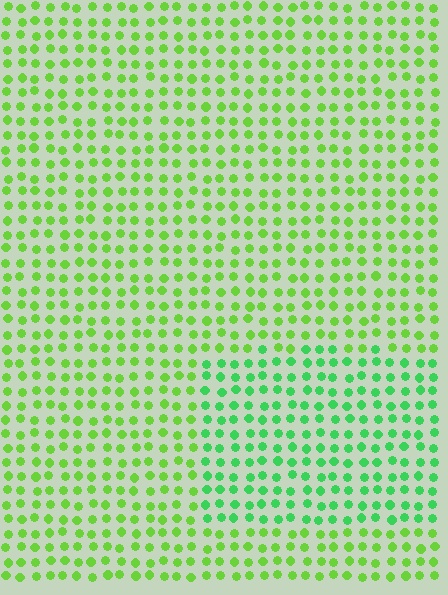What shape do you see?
I see a rectangle.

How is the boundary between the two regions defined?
The boundary is defined purely by a slight shift in hue (about 32 degrees). Spacing, size, and orientation are identical on both sides.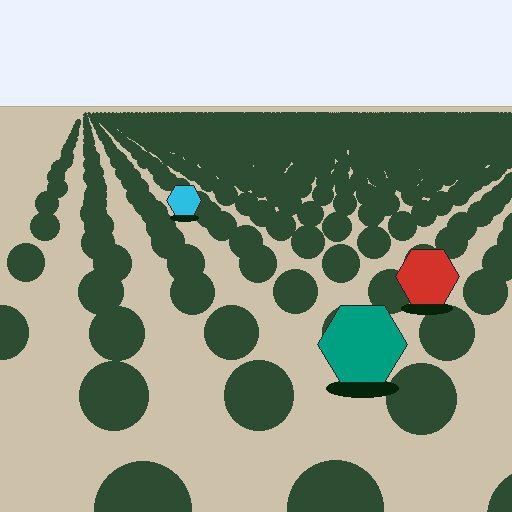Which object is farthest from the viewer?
The cyan hexagon is farthest from the viewer. It appears smaller and the ground texture around it is denser.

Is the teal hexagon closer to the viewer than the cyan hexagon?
Yes. The teal hexagon is closer — you can tell from the texture gradient: the ground texture is coarser near it.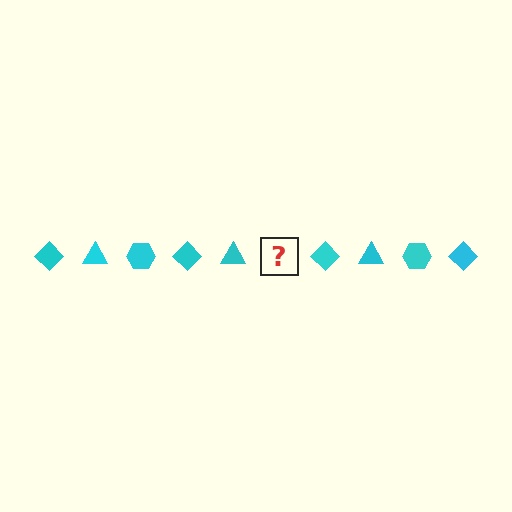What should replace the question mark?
The question mark should be replaced with a cyan hexagon.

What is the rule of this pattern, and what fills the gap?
The rule is that the pattern cycles through diamond, triangle, hexagon shapes in cyan. The gap should be filled with a cyan hexagon.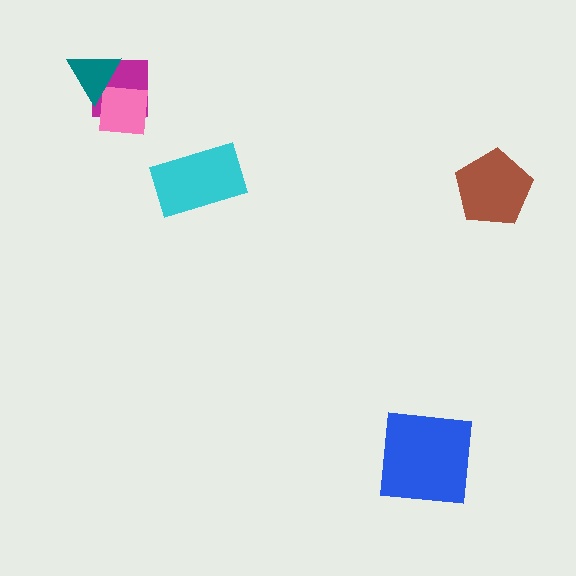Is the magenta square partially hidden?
Yes, it is partially covered by another shape.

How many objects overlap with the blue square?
0 objects overlap with the blue square.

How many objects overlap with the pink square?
2 objects overlap with the pink square.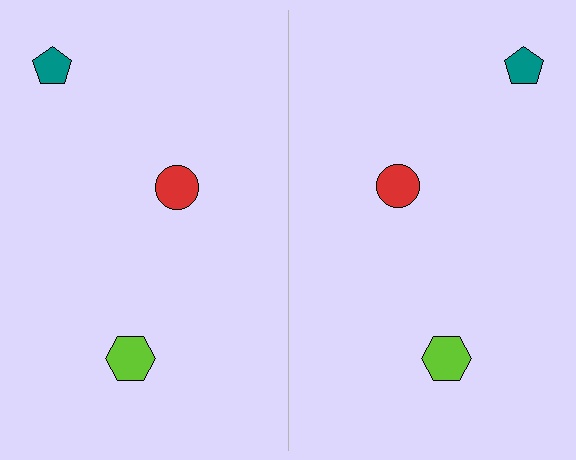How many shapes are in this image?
There are 6 shapes in this image.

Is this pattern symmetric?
Yes, this pattern has bilateral (reflection) symmetry.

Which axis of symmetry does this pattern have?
The pattern has a vertical axis of symmetry running through the center of the image.